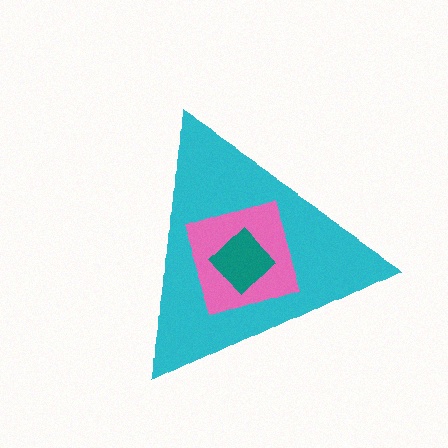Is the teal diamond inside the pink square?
Yes.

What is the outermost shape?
The cyan triangle.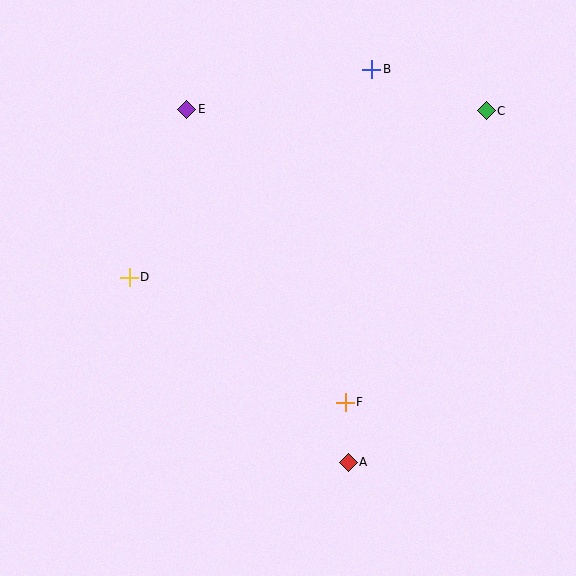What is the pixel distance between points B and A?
The distance between B and A is 393 pixels.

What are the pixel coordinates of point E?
Point E is at (187, 109).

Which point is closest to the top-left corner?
Point E is closest to the top-left corner.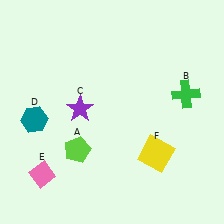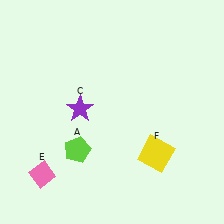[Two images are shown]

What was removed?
The teal hexagon (D), the green cross (B) were removed in Image 2.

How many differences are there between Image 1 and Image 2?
There are 2 differences between the two images.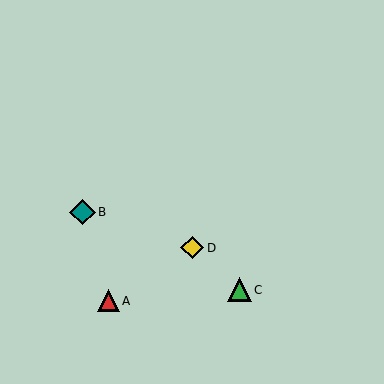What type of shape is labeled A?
Shape A is a red triangle.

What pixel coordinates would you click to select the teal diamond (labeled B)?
Click at (82, 212) to select the teal diamond B.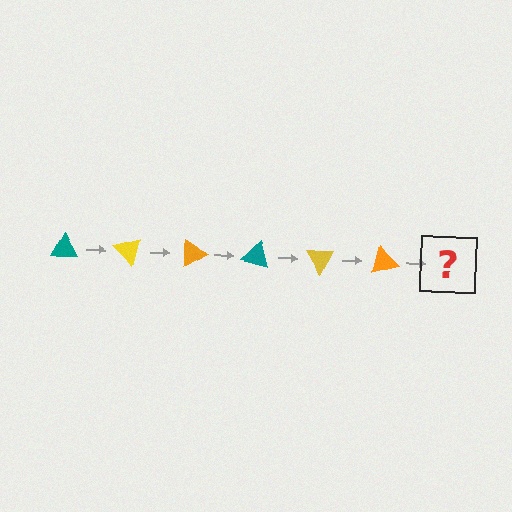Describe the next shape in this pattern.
It should be a teal triangle, rotated 270 degrees from the start.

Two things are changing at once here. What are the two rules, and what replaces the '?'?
The two rules are that it rotates 45 degrees each step and the color cycles through teal, yellow, and orange. The '?' should be a teal triangle, rotated 270 degrees from the start.